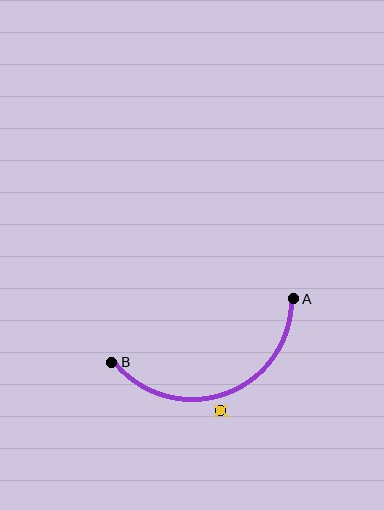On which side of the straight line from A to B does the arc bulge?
The arc bulges below the straight line connecting A and B.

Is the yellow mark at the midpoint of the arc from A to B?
No — the yellow mark does not lie on the arc at all. It sits slightly outside the curve.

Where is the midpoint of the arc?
The arc midpoint is the point on the curve farthest from the straight line joining A and B. It sits below that line.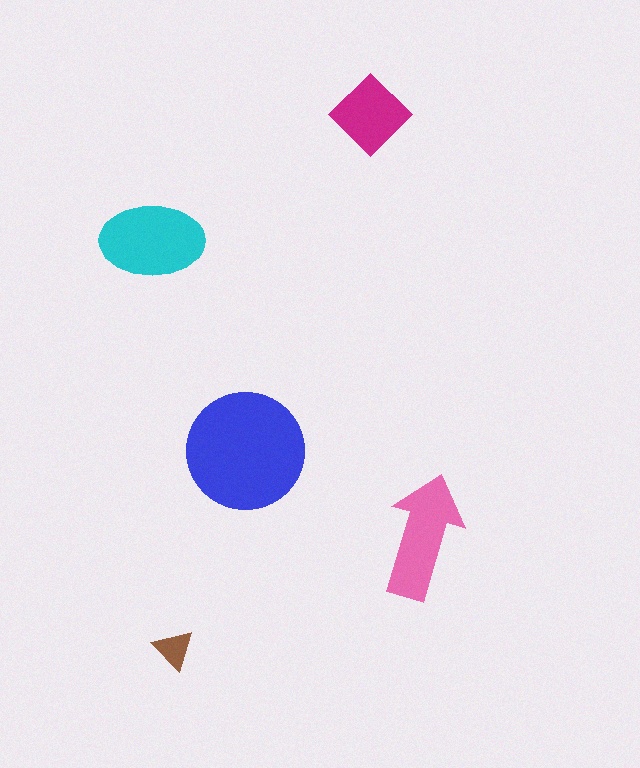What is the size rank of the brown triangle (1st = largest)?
5th.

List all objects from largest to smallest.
The blue circle, the cyan ellipse, the pink arrow, the magenta diamond, the brown triangle.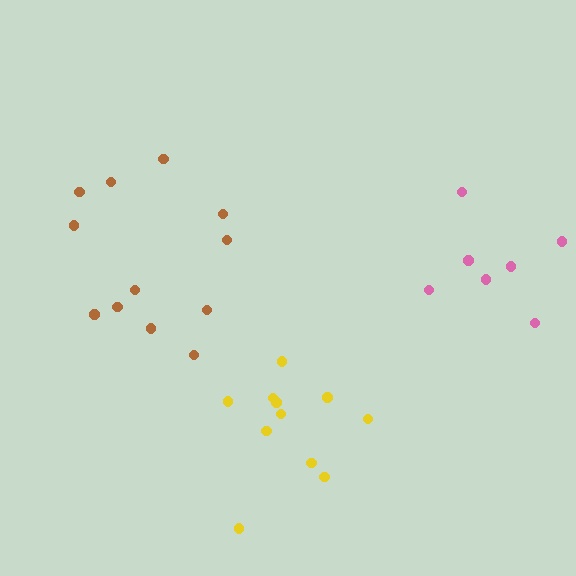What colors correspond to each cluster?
The clusters are colored: brown, pink, yellow.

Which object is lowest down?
The yellow cluster is bottommost.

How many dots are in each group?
Group 1: 12 dots, Group 2: 7 dots, Group 3: 11 dots (30 total).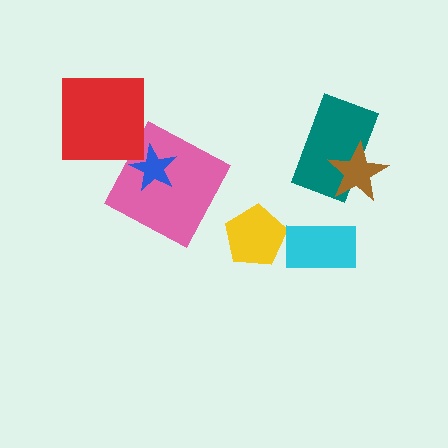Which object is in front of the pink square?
The blue star is in front of the pink square.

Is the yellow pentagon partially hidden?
No, no other shape covers it.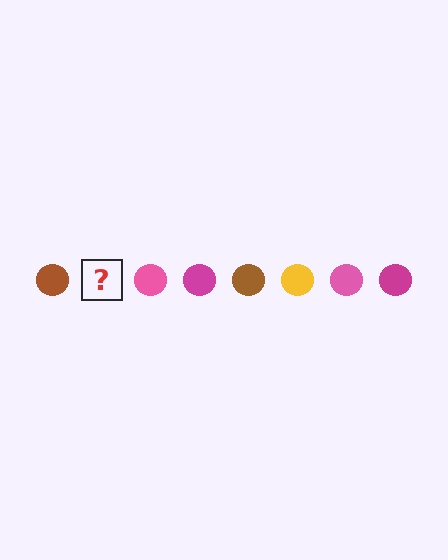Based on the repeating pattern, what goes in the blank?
The blank should be a yellow circle.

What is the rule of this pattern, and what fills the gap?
The rule is that the pattern cycles through brown, yellow, pink, magenta circles. The gap should be filled with a yellow circle.